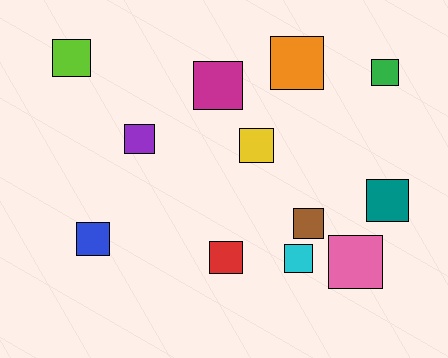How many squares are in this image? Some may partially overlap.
There are 12 squares.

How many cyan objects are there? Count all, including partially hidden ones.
There is 1 cyan object.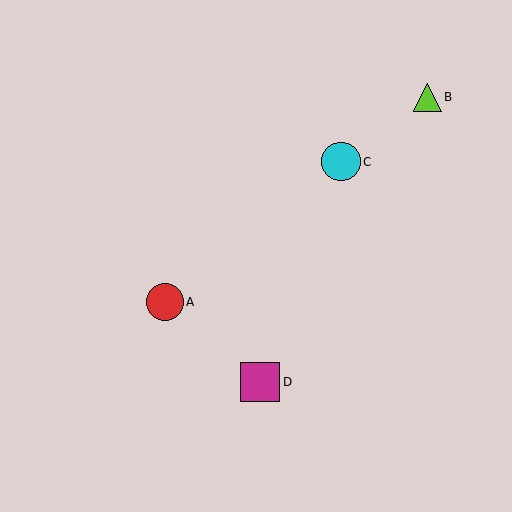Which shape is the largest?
The magenta square (labeled D) is the largest.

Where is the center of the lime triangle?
The center of the lime triangle is at (427, 97).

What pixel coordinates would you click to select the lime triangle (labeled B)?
Click at (427, 97) to select the lime triangle B.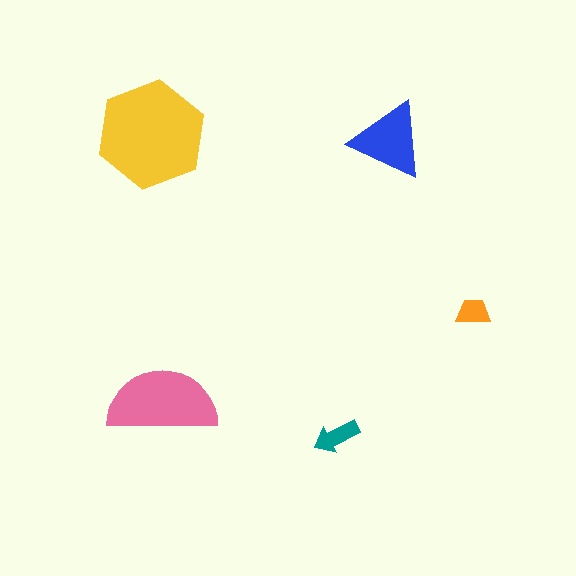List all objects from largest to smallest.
The yellow hexagon, the pink semicircle, the blue triangle, the teal arrow, the orange trapezoid.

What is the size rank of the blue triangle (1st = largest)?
3rd.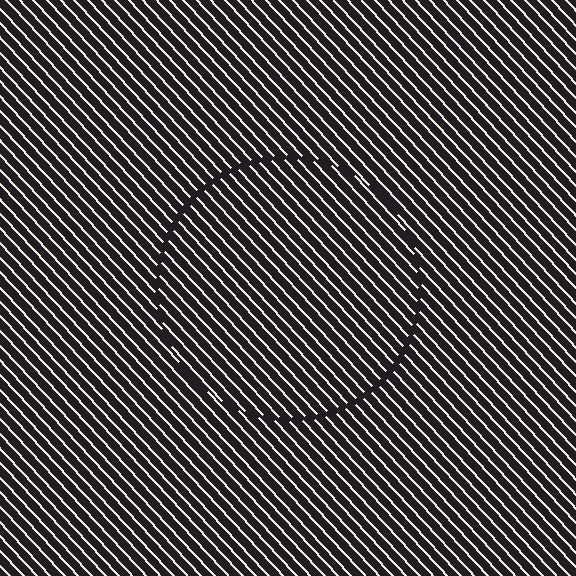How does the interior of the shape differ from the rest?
The interior of the shape contains the same grating, shifted by half a period — the contour is defined by the phase discontinuity where line-ends from the inner and outer gratings abut.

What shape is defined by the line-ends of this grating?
An illusory circle. The interior of the shape contains the same grating, shifted by half a period — the contour is defined by the phase discontinuity where line-ends from the inner and outer gratings abut.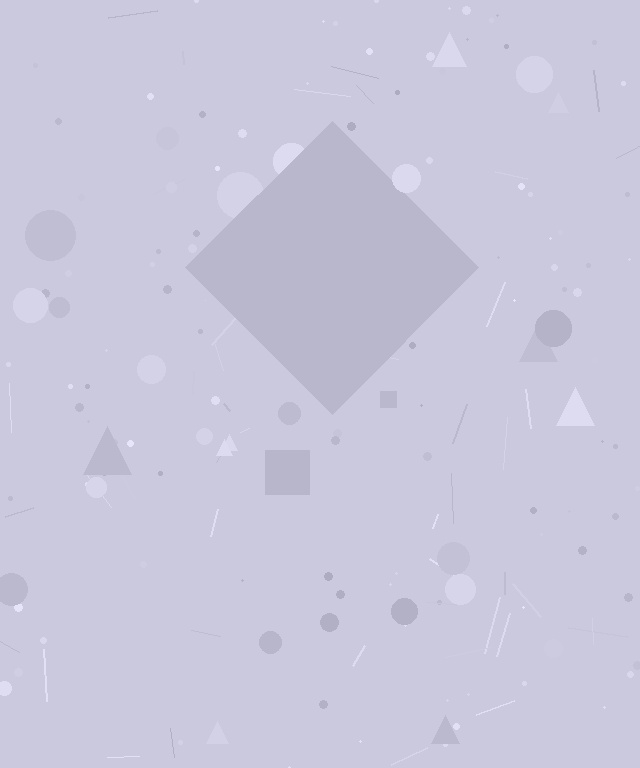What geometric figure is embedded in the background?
A diamond is embedded in the background.